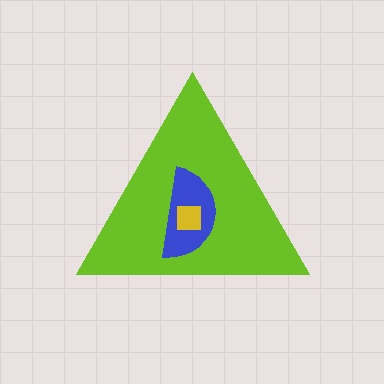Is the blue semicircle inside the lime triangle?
Yes.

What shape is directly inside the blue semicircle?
The yellow square.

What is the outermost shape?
The lime triangle.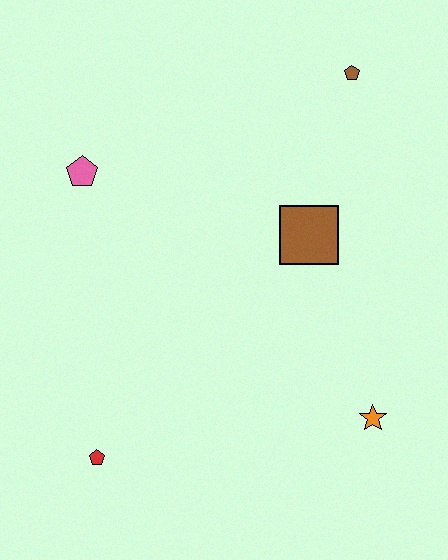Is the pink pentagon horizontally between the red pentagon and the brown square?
No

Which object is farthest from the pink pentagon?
The orange star is farthest from the pink pentagon.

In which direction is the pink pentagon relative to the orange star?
The pink pentagon is to the left of the orange star.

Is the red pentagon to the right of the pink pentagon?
Yes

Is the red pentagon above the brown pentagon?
No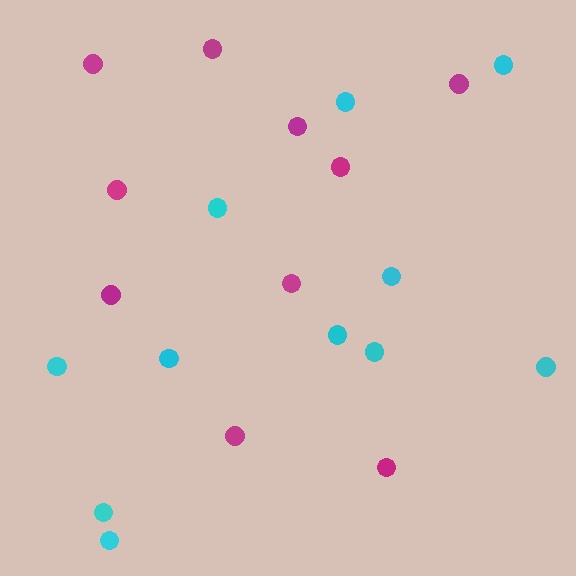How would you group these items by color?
There are 2 groups: one group of magenta circles (10) and one group of cyan circles (11).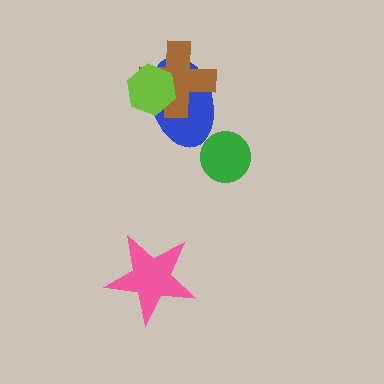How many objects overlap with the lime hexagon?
2 objects overlap with the lime hexagon.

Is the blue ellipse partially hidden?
Yes, it is partially covered by another shape.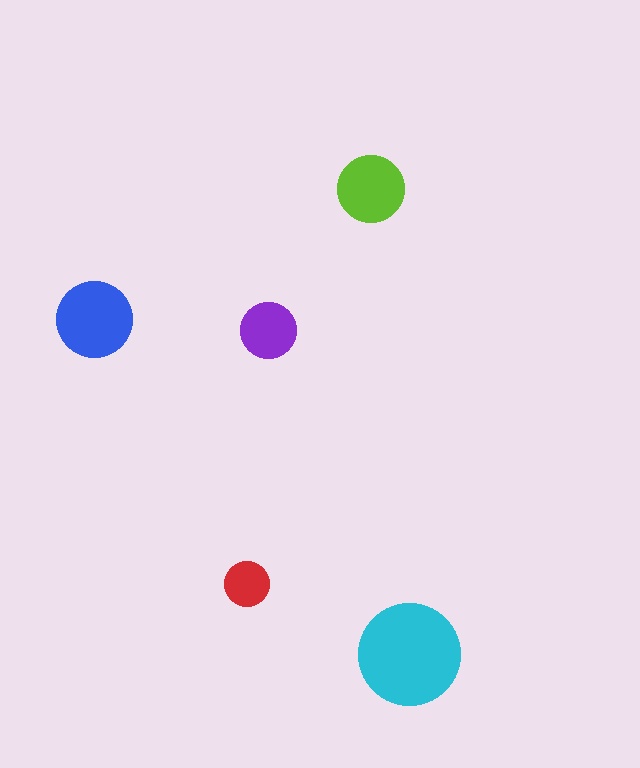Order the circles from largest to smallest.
the cyan one, the blue one, the lime one, the purple one, the red one.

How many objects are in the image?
There are 5 objects in the image.